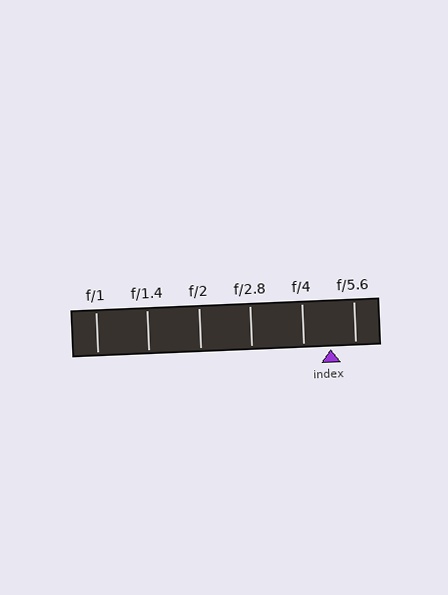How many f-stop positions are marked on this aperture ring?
There are 6 f-stop positions marked.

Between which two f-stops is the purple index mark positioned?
The index mark is between f/4 and f/5.6.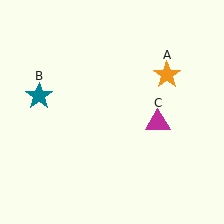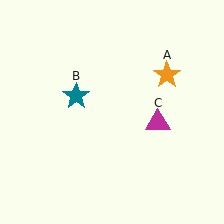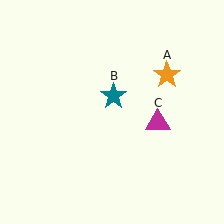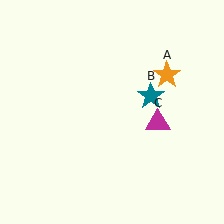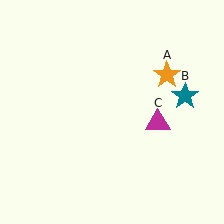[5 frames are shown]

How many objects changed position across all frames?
1 object changed position: teal star (object B).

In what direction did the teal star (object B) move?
The teal star (object B) moved right.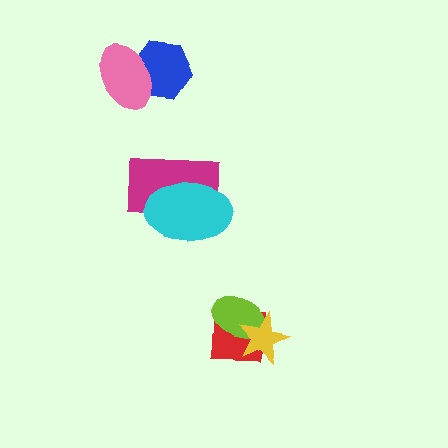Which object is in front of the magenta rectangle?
The cyan ellipse is in front of the magenta rectangle.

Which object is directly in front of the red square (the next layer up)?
The lime ellipse is directly in front of the red square.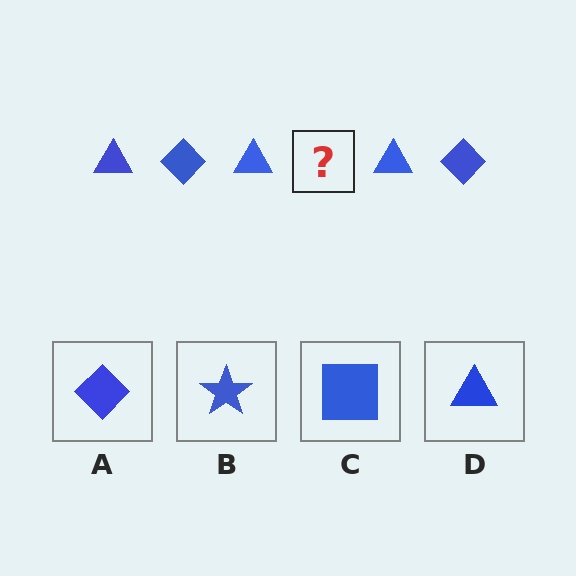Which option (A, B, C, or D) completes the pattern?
A.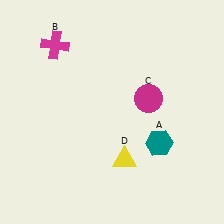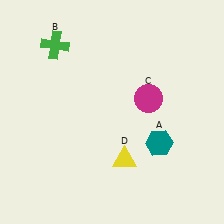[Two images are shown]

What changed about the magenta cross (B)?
In Image 1, B is magenta. In Image 2, it changed to green.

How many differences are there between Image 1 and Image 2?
There is 1 difference between the two images.